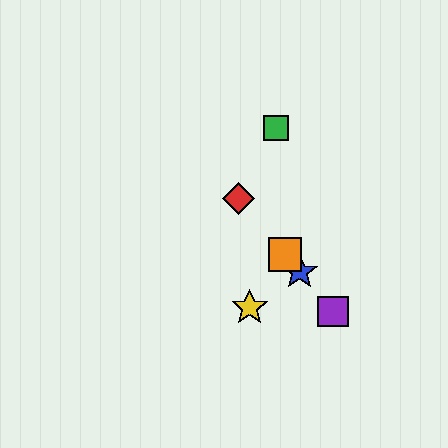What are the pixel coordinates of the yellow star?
The yellow star is at (250, 308).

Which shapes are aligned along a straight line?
The red diamond, the blue star, the purple square, the orange square are aligned along a straight line.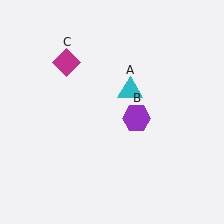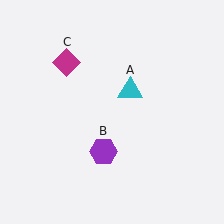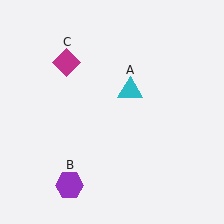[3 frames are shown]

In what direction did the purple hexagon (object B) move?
The purple hexagon (object B) moved down and to the left.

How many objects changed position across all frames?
1 object changed position: purple hexagon (object B).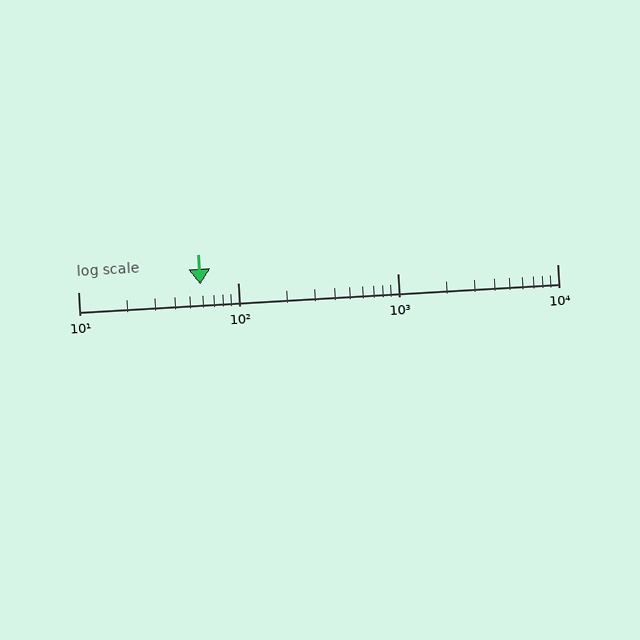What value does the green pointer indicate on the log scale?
The pointer indicates approximately 58.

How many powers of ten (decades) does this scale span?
The scale spans 3 decades, from 10 to 10000.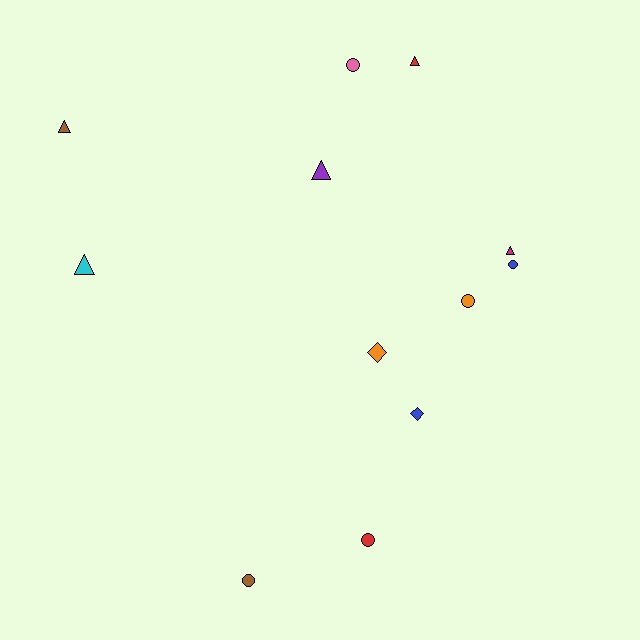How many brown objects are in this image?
There are 2 brown objects.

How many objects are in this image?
There are 12 objects.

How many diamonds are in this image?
There are 2 diamonds.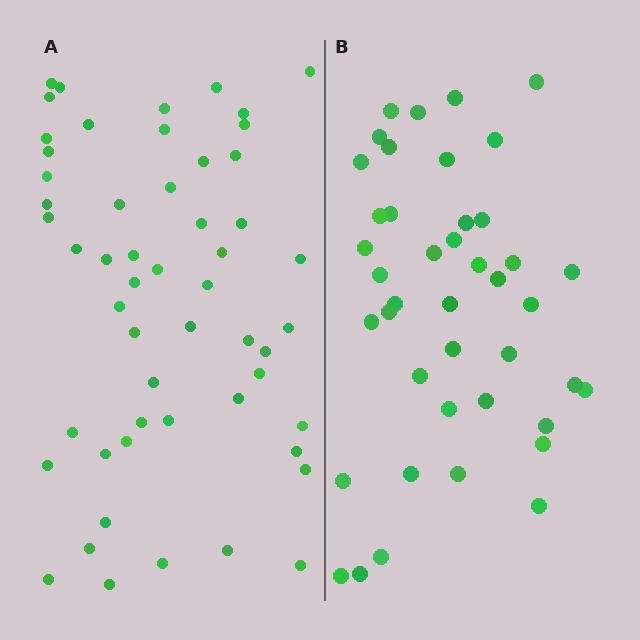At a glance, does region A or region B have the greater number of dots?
Region A (the left region) has more dots.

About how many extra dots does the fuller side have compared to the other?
Region A has roughly 12 or so more dots than region B.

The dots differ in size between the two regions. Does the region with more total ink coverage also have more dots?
No. Region B has more total ink coverage because its dots are larger, but region A actually contains more individual dots. Total area can be misleading — the number of items is what matters here.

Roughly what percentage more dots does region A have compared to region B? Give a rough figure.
About 30% more.